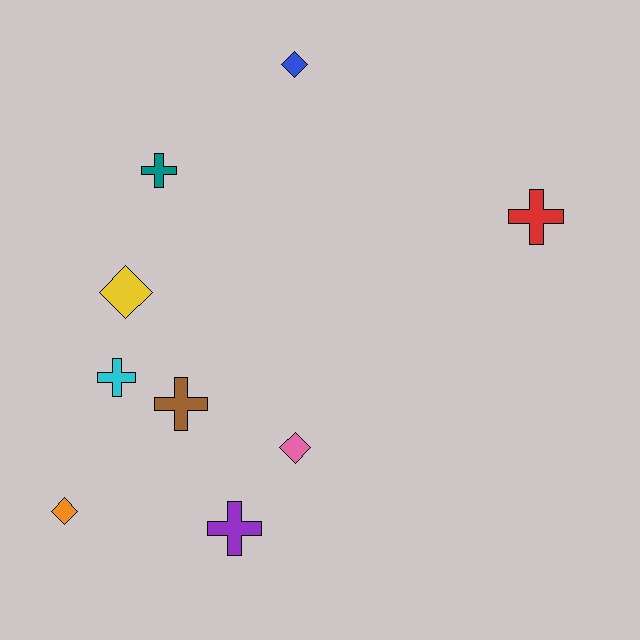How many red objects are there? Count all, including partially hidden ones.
There is 1 red object.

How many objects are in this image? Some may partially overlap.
There are 9 objects.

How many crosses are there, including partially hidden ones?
There are 5 crosses.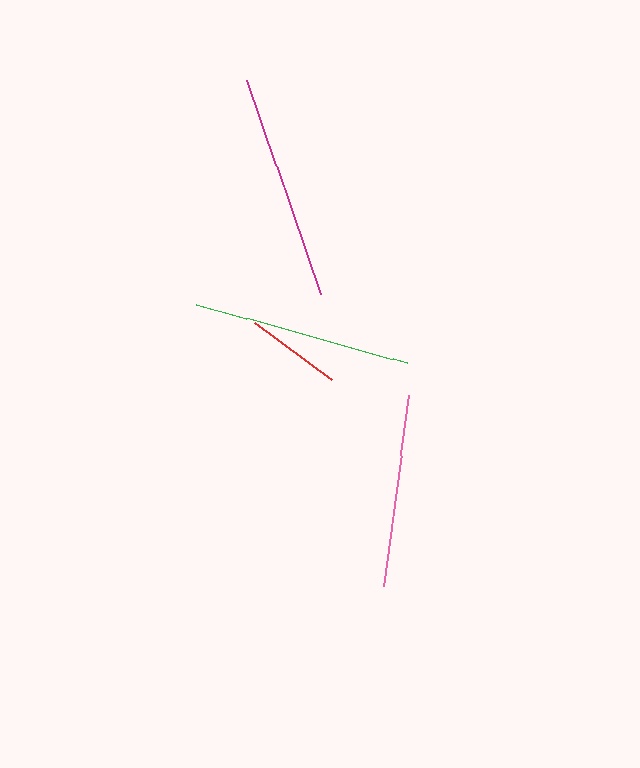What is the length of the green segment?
The green segment is approximately 218 pixels long.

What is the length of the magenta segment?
The magenta segment is approximately 225 pixels long.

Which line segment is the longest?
The magenta line is the longest at approximately 225 pixels.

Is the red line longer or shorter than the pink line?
The pink line is longer than the red line.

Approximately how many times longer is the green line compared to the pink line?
The green line is approximately 1.1 times the length of the pink line.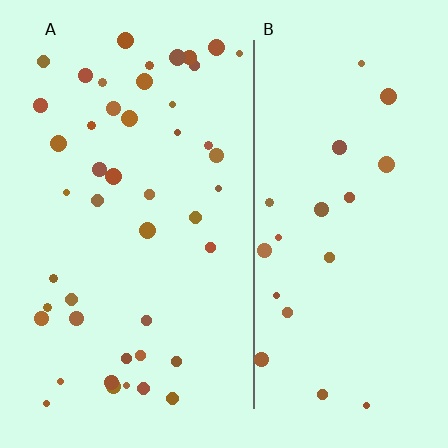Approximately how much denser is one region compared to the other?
Approximately 2.2× — region A over region B.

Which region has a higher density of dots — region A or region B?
A (the left).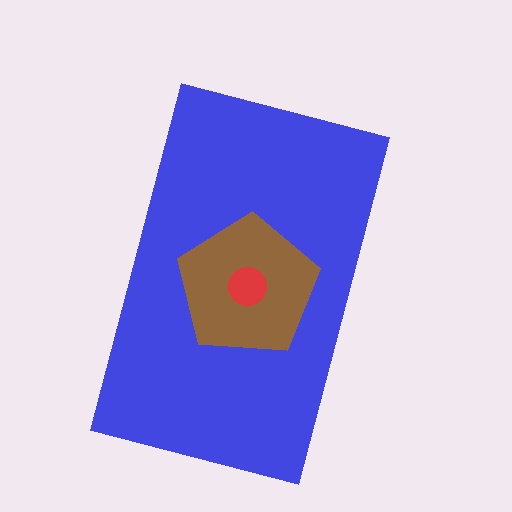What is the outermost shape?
The blue rectangle.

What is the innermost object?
The red circle.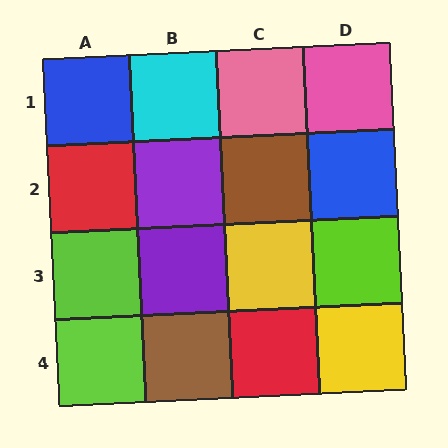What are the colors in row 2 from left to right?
Red, purple, brown, blue.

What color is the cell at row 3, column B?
Purple.